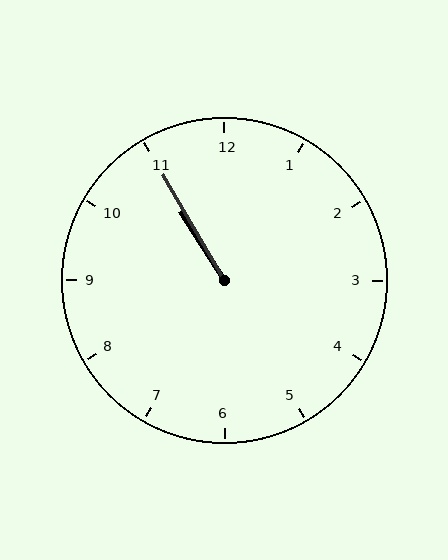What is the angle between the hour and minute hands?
Approximately 2 degrees.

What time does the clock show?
10:55.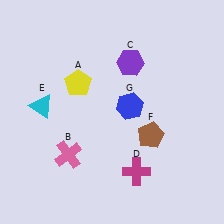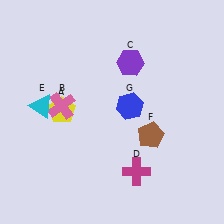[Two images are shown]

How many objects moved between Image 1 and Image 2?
2 objects moved between the two images.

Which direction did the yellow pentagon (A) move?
The yellow pentagon (A) moved down.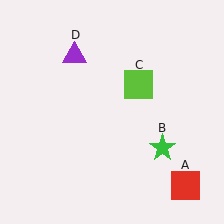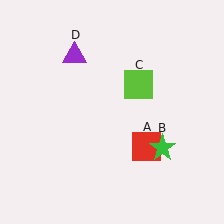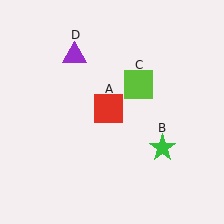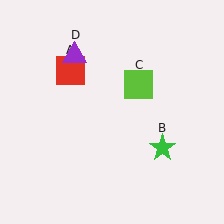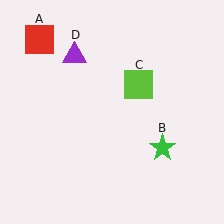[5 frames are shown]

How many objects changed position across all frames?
1 object changed position: red square (object A).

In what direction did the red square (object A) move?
The red square (object A) moved up and to the left.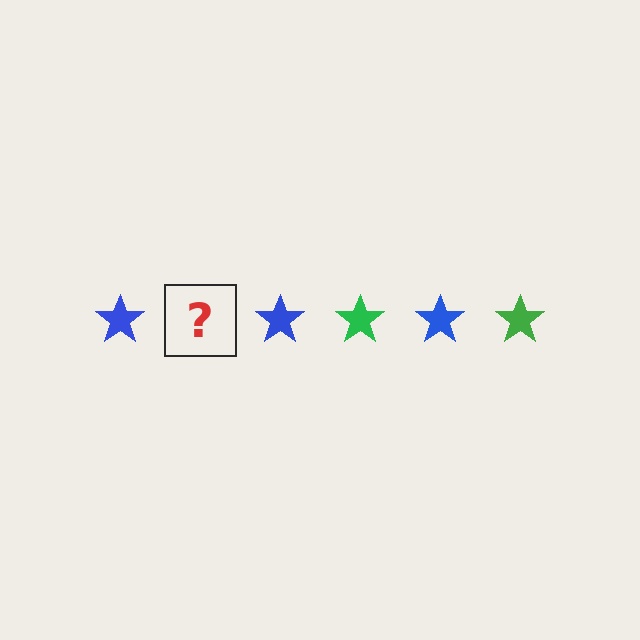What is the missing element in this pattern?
The missing element is a green star.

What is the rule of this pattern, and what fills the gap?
The rule is that the pattern cycles through blue, green stars. The gap should be filled with a green star.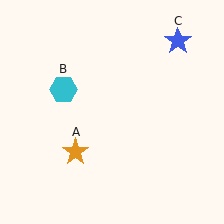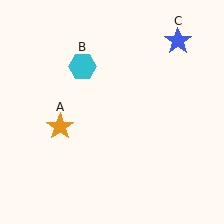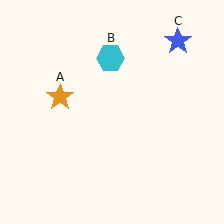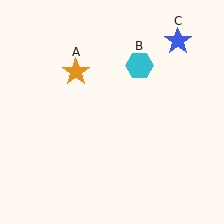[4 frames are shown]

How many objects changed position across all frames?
2 objects changed position: orange star (object A), cyan hexagon (object B).